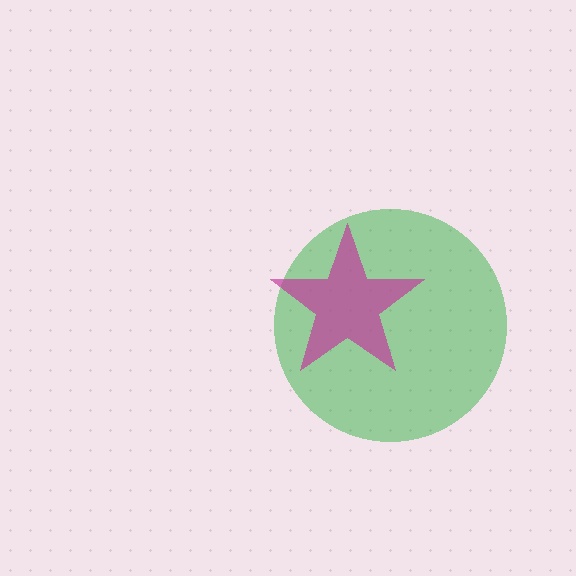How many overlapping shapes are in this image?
There are 2 overlapping shapes in the image.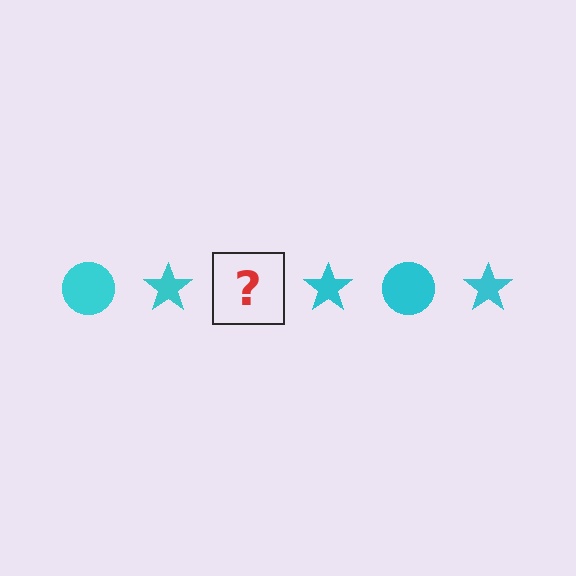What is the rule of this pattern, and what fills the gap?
The rule is that the pattern cycles through circle, star shapes in cyan. The gap should be filled with a cyan circle.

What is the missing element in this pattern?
The missing element is a cyan circle.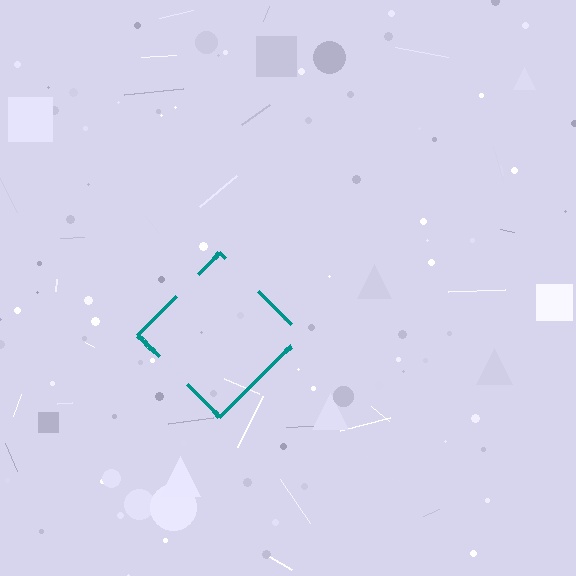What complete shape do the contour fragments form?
The contour fragments form a diamond.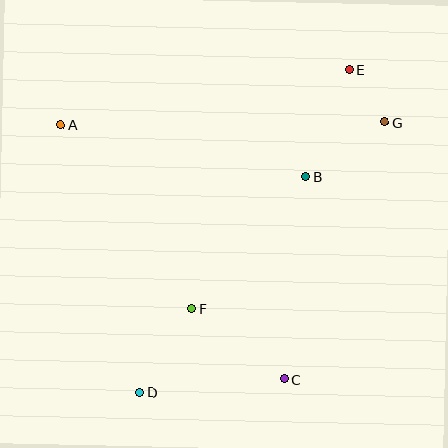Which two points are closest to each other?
Points E and G are closest to each other.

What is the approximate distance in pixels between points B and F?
The distance between B and F is approximately 174 pixels.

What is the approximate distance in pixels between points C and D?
The distance between C and D is approximately 144 pixels.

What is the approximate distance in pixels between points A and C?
The distance between A and C is approximately 338 pixels.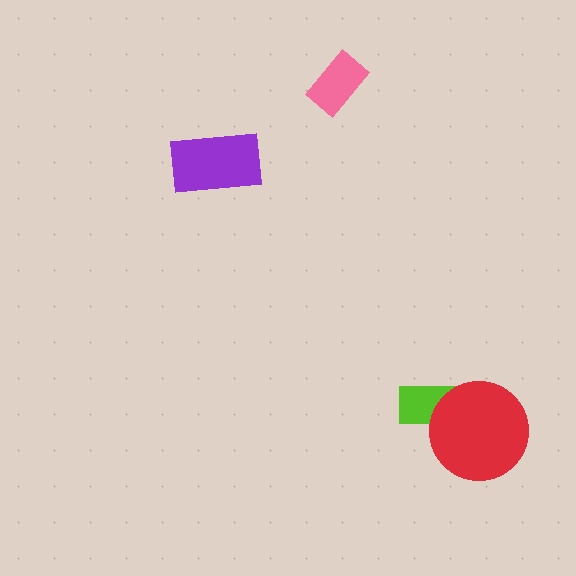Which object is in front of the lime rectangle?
The red circle is in front of the lime rectangle.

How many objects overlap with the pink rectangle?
0 objects overlap with the pink rectangle.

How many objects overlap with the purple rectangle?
0 objects overlap with the purple rectangle.